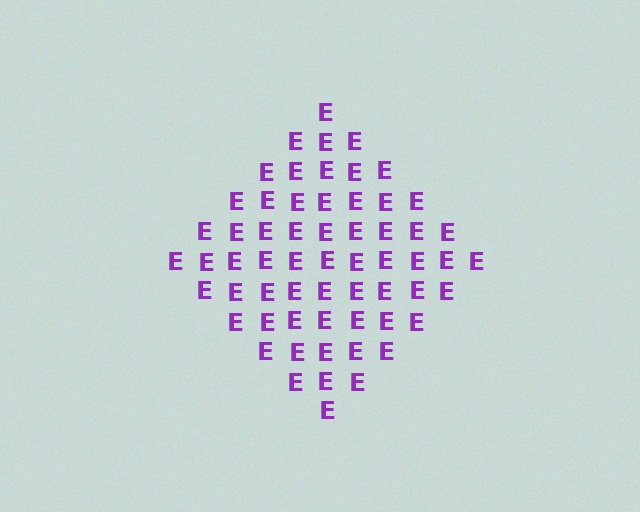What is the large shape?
The large shape is a diamond.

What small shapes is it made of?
It is made of small letter E's.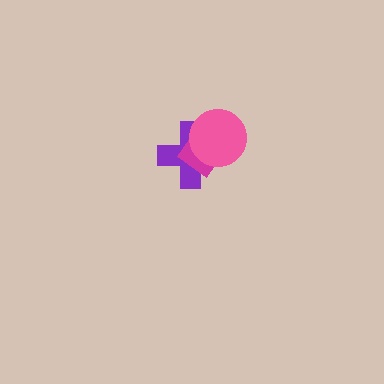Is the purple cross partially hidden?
Yes, it is partially covered by another shape.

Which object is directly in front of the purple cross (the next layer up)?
The magenta diamond is directly in front of the purple cross.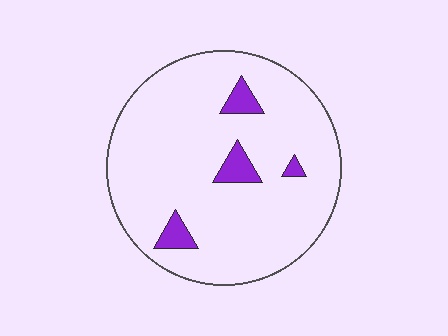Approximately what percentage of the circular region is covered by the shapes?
Approximately 10%.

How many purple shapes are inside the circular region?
4.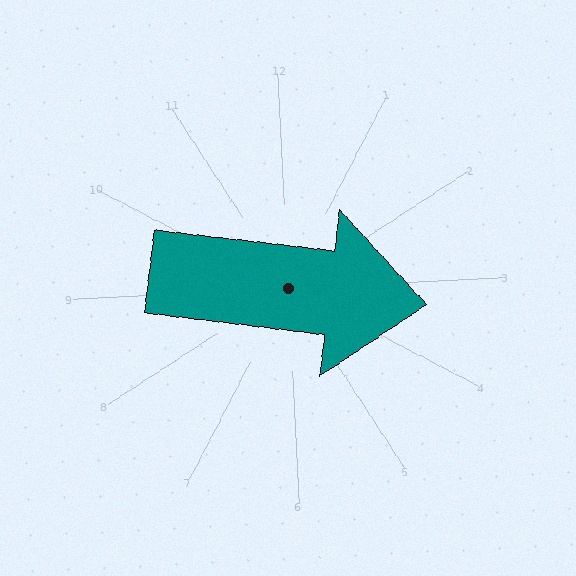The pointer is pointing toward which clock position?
Roughly 3 o'clock.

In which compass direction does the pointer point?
East.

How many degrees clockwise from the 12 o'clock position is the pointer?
Approximately 100 degrees.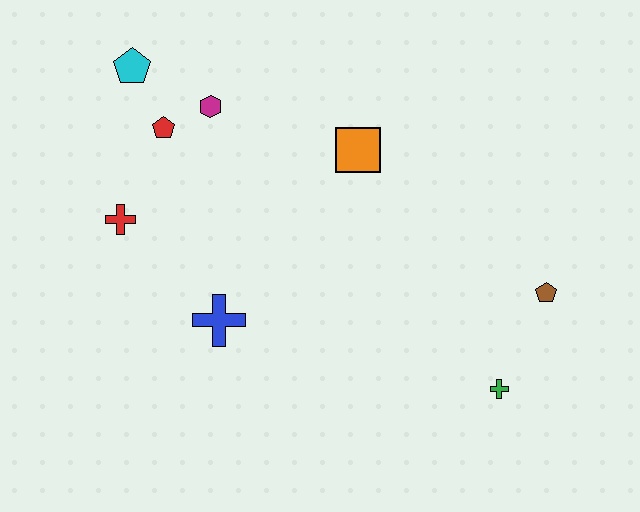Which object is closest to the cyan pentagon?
The red pentagon is closest to the cyan pentagon.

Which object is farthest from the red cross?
The brown pentagon is farthest from the red cross.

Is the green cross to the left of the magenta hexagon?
No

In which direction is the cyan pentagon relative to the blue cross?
The cyan pentagon is above the blue cross.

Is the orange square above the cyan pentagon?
No